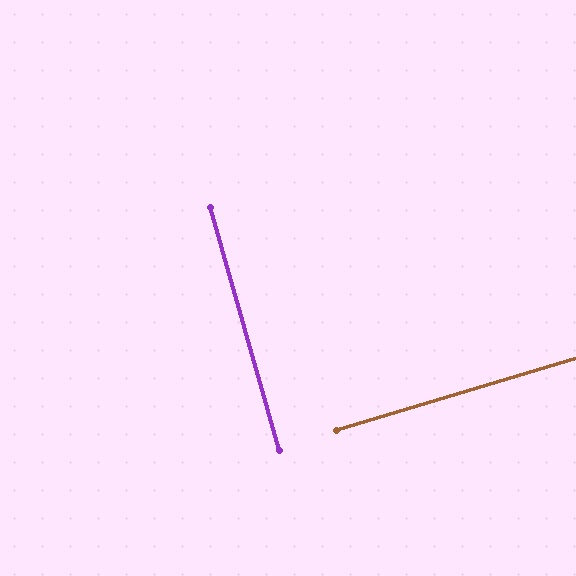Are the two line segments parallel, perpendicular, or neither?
Perpendicular — they meet at approximately 89°.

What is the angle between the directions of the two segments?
Approximately 89 degrees.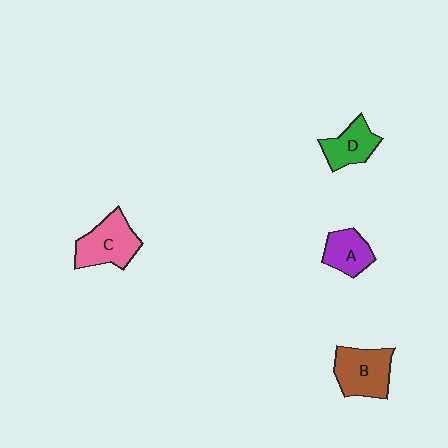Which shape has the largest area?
Shape B (brown).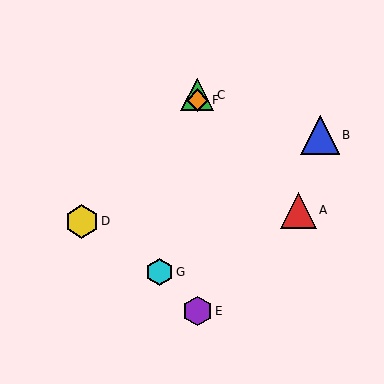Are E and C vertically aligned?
Yes, both are at x≈197.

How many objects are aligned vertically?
3 objects (C, E, F) are aligned vertically.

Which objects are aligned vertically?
Objects C, E, F are aligned vertically.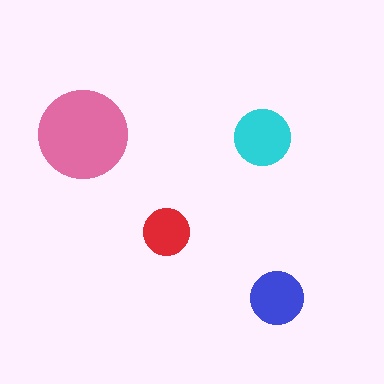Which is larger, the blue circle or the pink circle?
The pink one.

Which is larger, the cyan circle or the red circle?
The cyan one.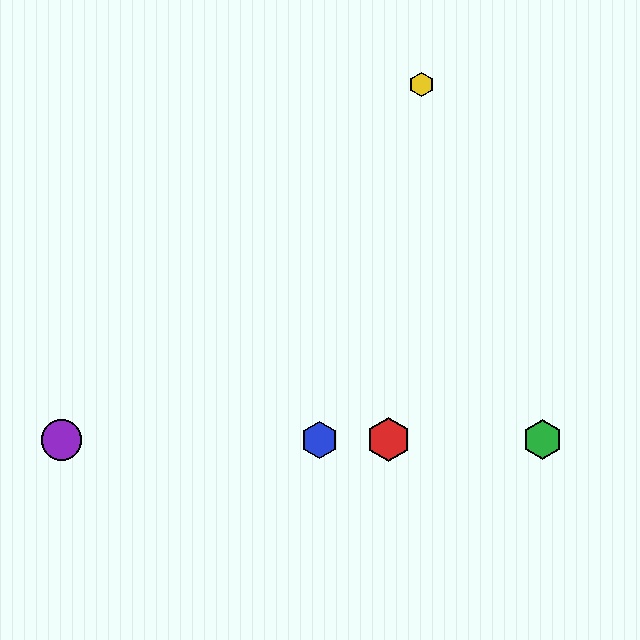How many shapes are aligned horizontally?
4 shapes (the red hexagon, the blue hexagon, the green hexagon, the purple circle) are aligned horizontally.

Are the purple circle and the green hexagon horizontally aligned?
Yes, both are at y≈440.